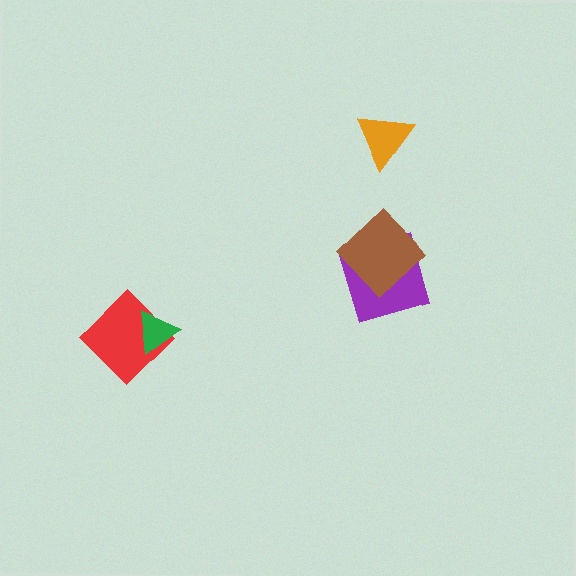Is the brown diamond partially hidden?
No, no other shape covers it.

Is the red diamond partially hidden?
Yes, it is partially covered by another shape.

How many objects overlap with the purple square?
1 object overlaps with the purple square.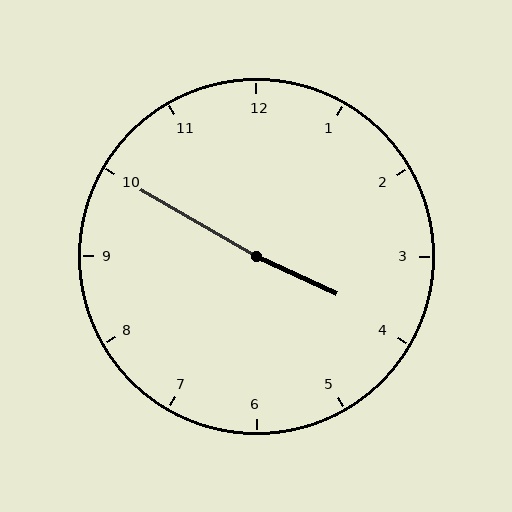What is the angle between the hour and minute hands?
Approximately 175 degrees.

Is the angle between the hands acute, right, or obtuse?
It is obtuse.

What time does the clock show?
3:50.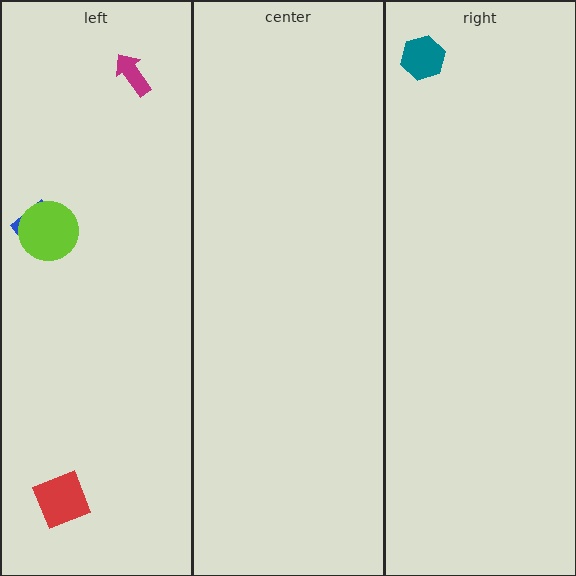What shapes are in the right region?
The teal hexagon.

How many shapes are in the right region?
1.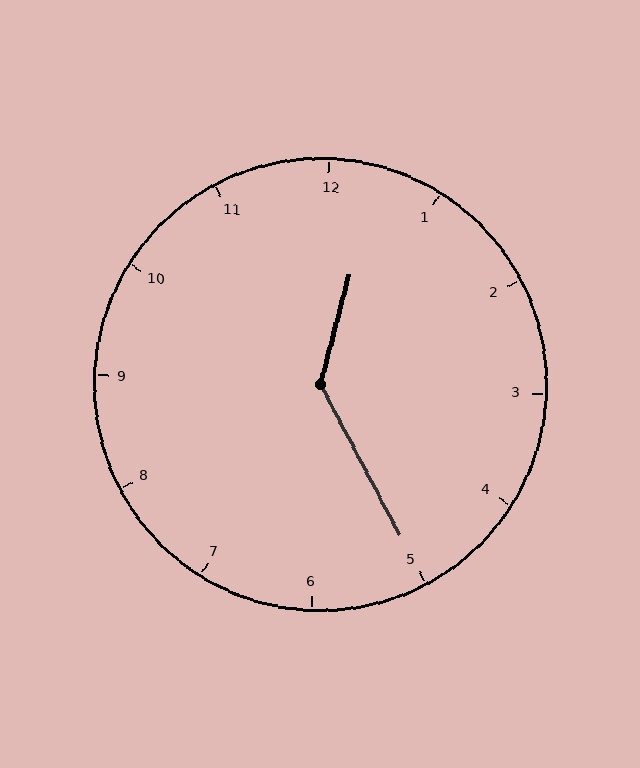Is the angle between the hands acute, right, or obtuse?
It is obtuse.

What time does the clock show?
12:25.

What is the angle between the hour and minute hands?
Approximately 138 degrees.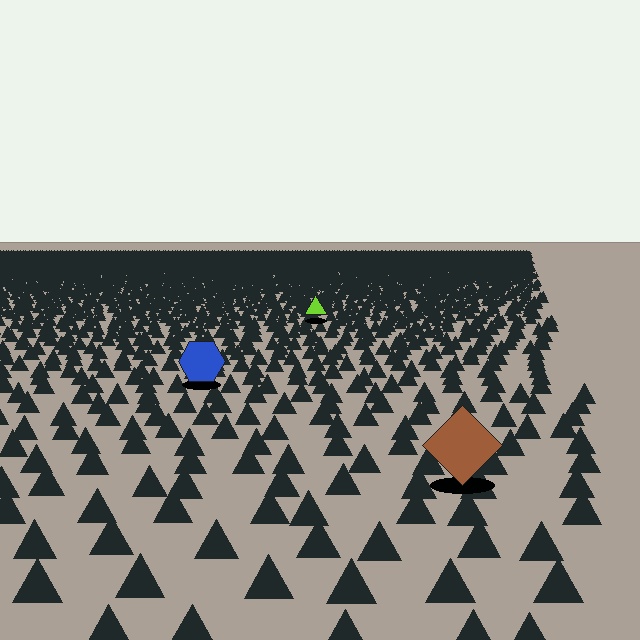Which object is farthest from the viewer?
The lime triangle is farthest from the viewer. It appears smaller and the ground texture around it is denser.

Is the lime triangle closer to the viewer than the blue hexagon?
No. The blue hexagon is closer — you can tell from the texture gradient: the ground texture is coarser near it.